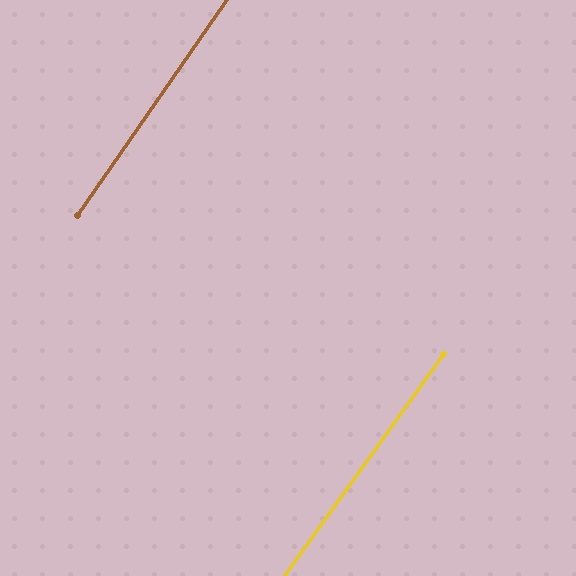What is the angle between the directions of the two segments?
Approximately 1 degree.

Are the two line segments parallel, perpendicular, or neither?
Parallel — their directions differ by only 1.1°.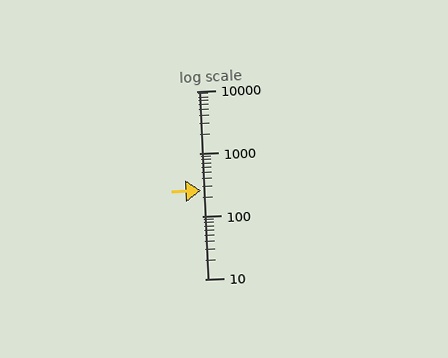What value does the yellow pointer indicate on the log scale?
The pointer indicates approximately 260.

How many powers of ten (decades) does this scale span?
The scale spans 3 decades, from 10 to 10000.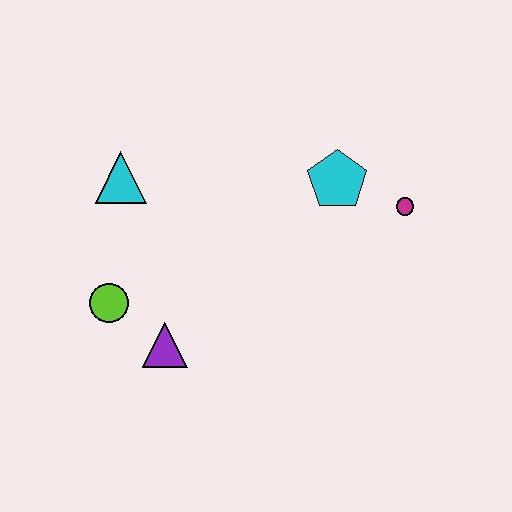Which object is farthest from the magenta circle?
The lime circle is farthest from the magenta circle.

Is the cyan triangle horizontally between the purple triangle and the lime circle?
Yes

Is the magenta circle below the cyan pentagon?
Yes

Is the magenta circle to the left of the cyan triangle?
No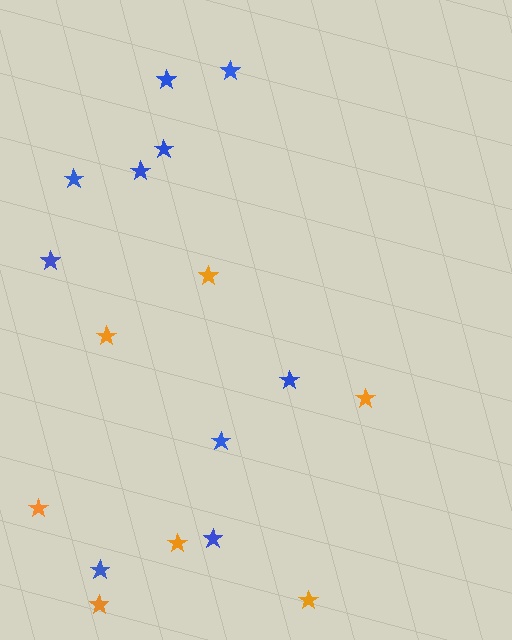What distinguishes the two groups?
There are 2 groups: one group of orange stars (7) and one group of blue stars (10).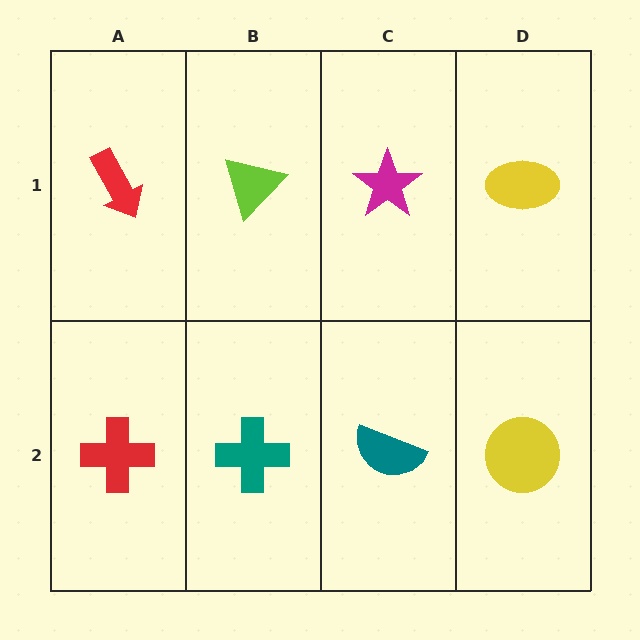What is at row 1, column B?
A lime triangle.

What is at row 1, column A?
A red arrow.